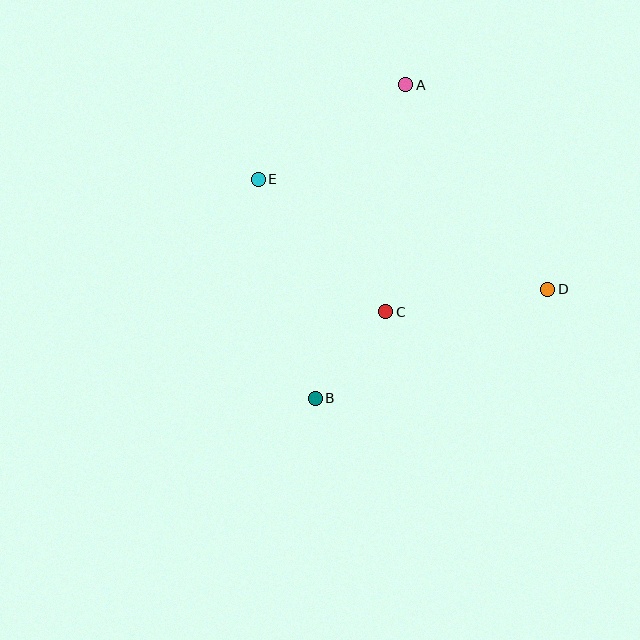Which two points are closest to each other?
Points B and C are closest to each other.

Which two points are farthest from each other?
Points A and B are farthest from each other.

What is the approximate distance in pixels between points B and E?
The distance between B and E is approximately 226 pixels.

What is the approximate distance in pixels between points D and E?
The distance between D and E is approximately 310 pixels.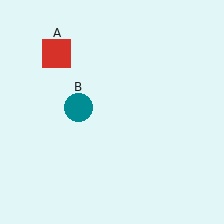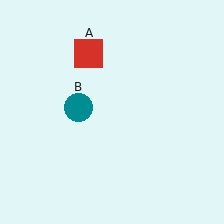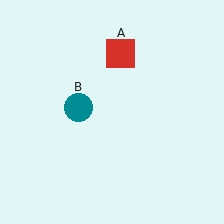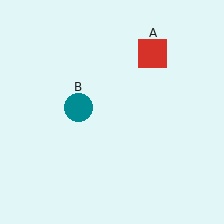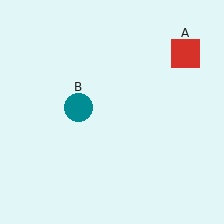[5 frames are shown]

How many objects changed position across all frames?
1 object changed position: red square (object A).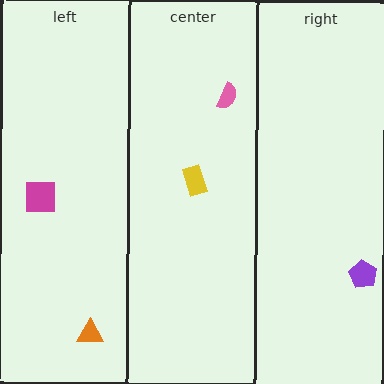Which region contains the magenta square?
The left region.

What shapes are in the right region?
The purple pentagon.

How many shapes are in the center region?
2.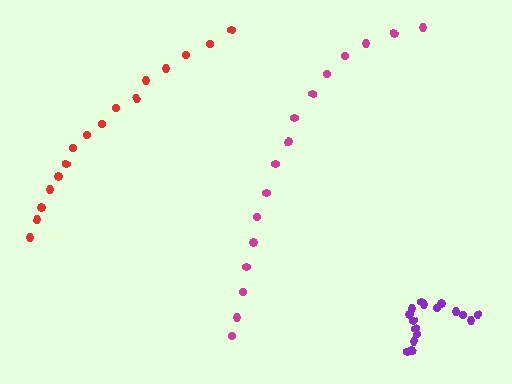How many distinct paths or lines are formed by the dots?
There are 3 distinct paths.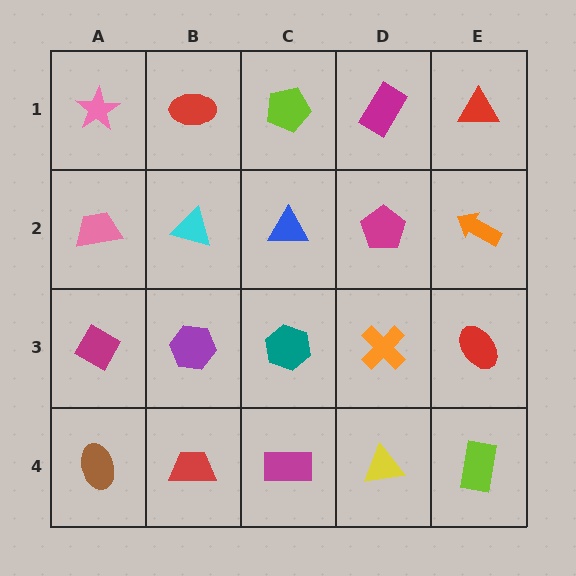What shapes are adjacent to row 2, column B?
A red ellipse (row 1, column B), a purple hexagon (row 3, column B), a pink trapezoid (row 2, column A), a blue triangle (row 2, column C).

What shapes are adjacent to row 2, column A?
A pink star (row 1, column A), a magenta diamond (row 3, column A), a cyan triangle (row 2, column B).